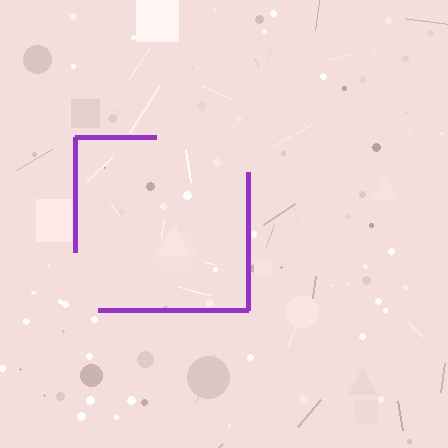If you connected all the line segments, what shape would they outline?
They would outline a square.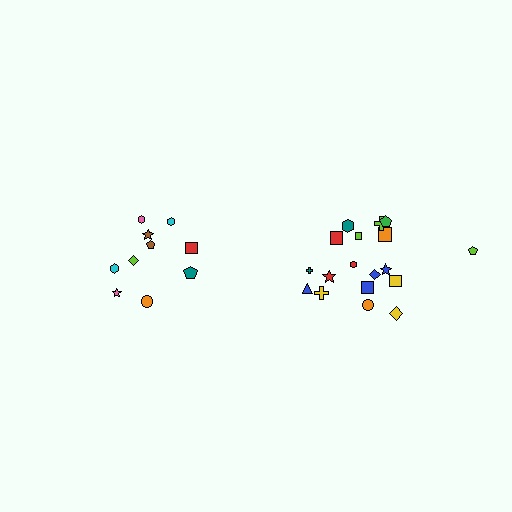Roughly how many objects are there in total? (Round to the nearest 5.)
Roughly 30 objects in total.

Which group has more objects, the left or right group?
The right group.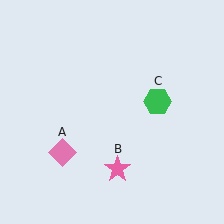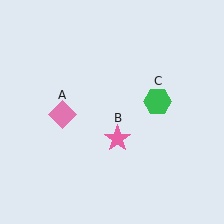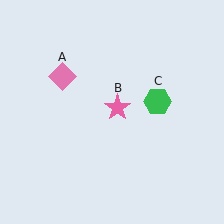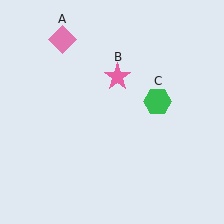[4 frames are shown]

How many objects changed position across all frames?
2 objects changed position: pink diamond (object A), pink star (object B).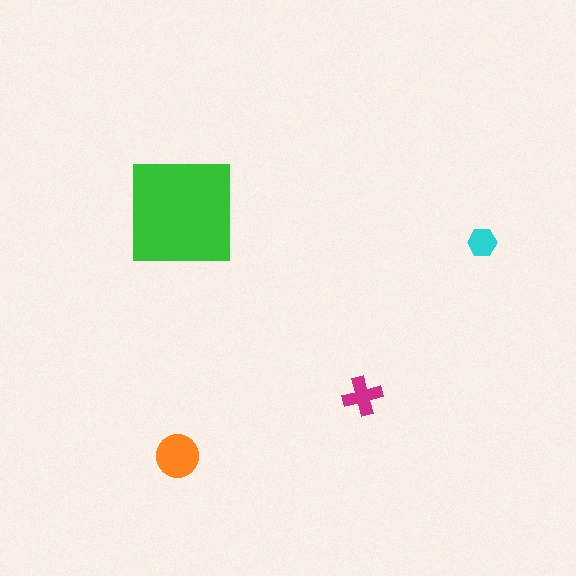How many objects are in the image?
There are 4 objects in the image.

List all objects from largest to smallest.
The green square, the orange circle, the magenta cross, the cyan hexagon.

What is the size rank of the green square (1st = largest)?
1st.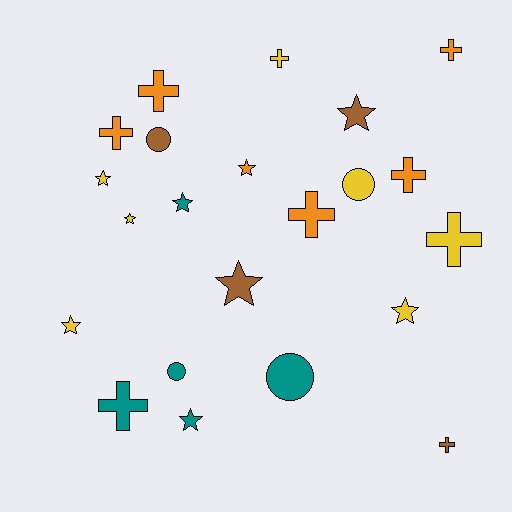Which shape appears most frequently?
Star, with 9 objects.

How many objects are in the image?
There are 22 objects.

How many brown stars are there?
There are 2 brown stars.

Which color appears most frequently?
Yellow, with 7 objects.